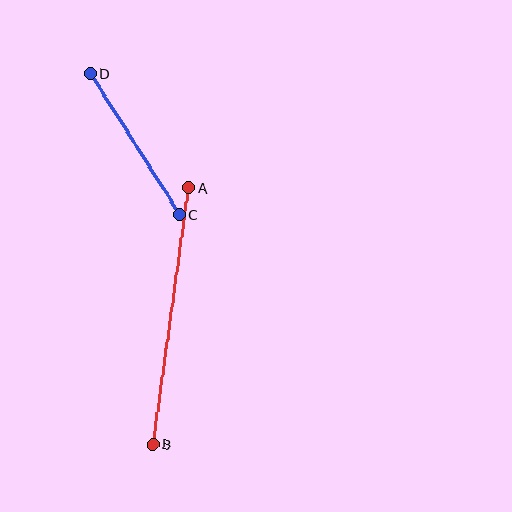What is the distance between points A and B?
The distance is approximately 259 pixels.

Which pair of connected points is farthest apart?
Points A and B are farthest apart.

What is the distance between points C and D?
The distance is approximately 167 pixels.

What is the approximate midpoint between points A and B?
The midpoint is at approximately (171, 316) pixels.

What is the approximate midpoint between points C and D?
The midpoint is at approximately (135, 144) pixels.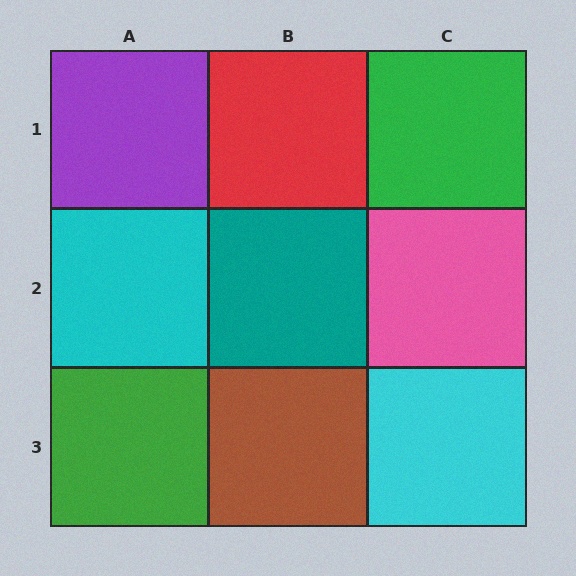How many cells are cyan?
2 cells are cyan.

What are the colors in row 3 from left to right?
Green, brown, cyan.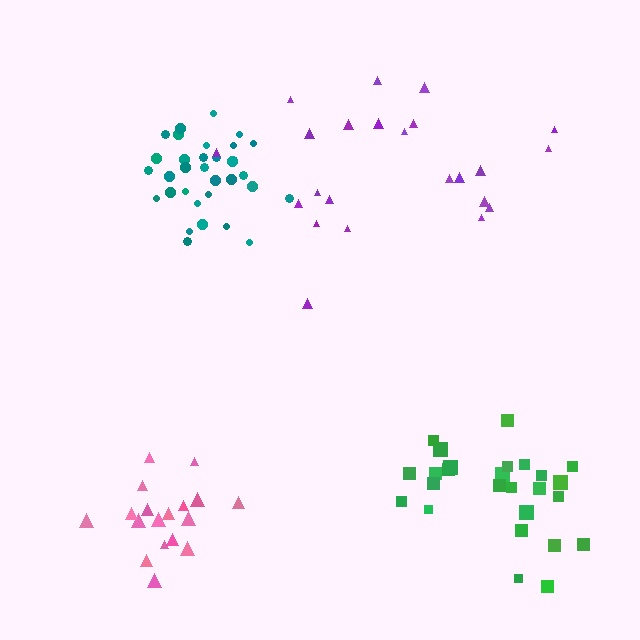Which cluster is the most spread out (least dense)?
Purple.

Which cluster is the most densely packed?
Teal.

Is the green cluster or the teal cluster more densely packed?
Teal.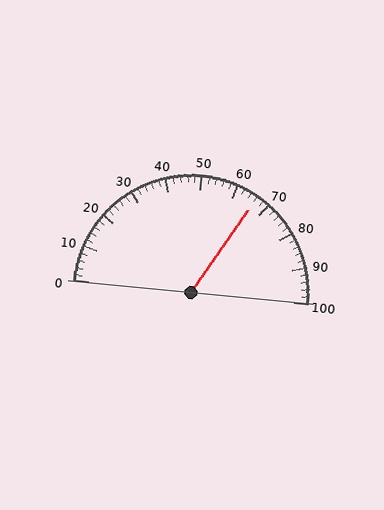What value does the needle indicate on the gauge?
The needle indicates approximately 66.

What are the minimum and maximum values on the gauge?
The gauge ranges from 0 to 100.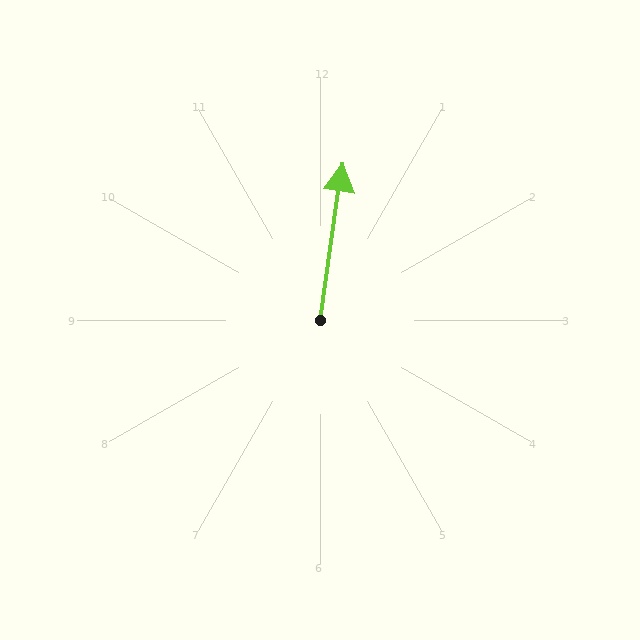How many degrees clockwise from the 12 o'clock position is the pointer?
Approximately 8 degrees.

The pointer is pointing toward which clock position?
Roughly 12 o'clock.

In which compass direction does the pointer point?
North.